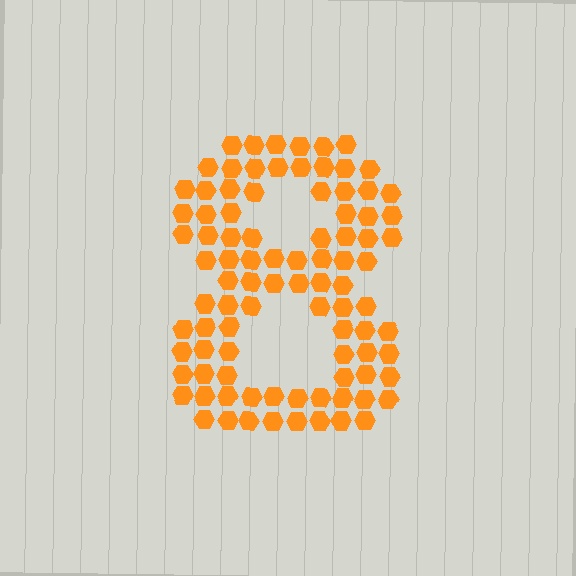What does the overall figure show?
The overall figure shows the digit 8.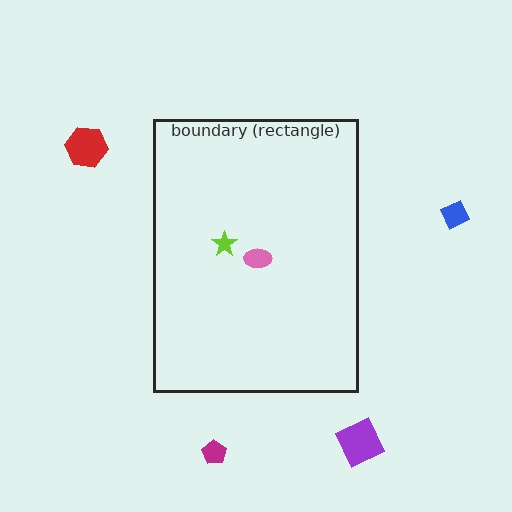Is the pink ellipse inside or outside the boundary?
Inside.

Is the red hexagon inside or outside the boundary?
Outside.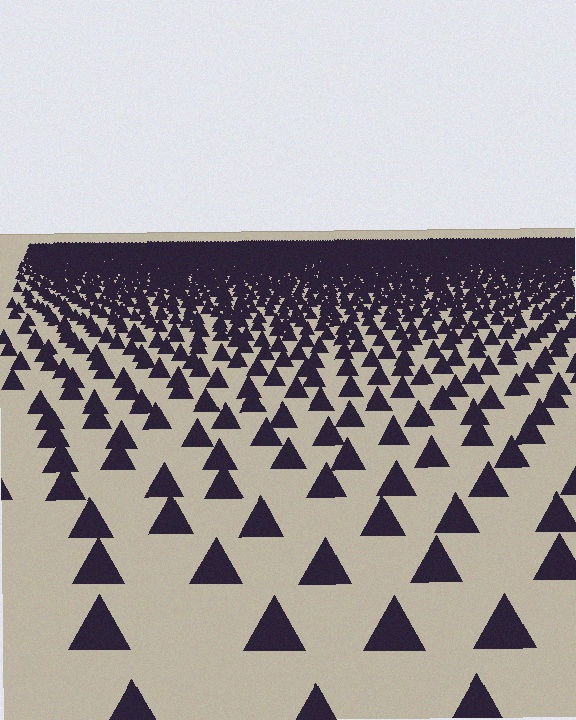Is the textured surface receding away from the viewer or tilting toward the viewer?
The surface is receding away from the viewer. Texture elements get smaller and denser toward the top.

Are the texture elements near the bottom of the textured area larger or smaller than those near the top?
Larger. Near the bottom, elements are closer to the viewer and appear at a bigger on-screen size.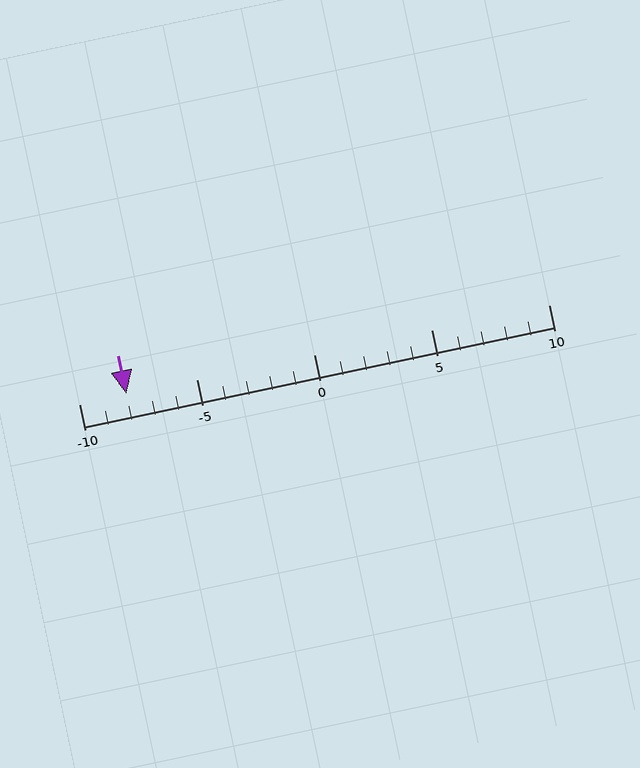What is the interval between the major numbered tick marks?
The major tick marks are spaced 5 units apart.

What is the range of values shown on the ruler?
The ruler shows values from -10 to 10.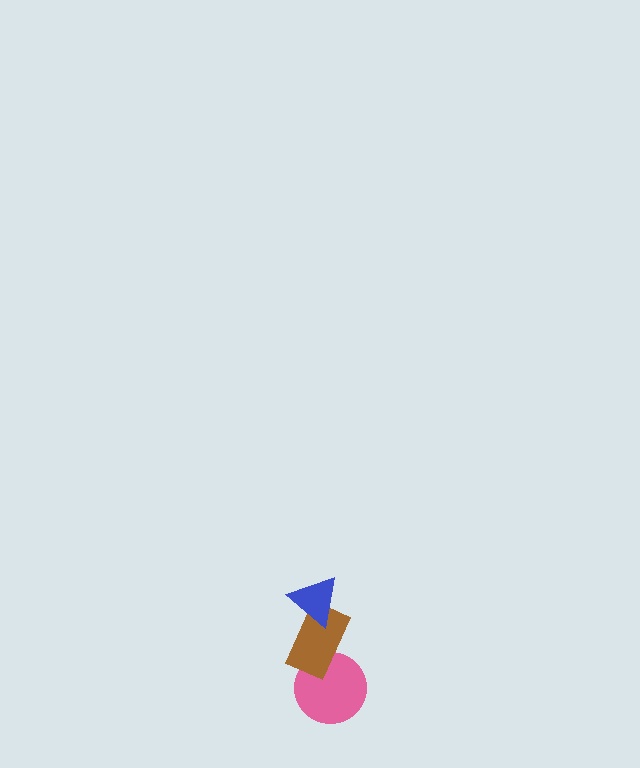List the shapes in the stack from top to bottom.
From top to bottom: the blue triangle, the brown rectangle, the pink circle.